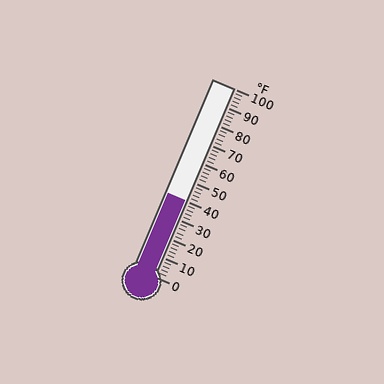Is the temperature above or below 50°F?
The temperature is below 50°F.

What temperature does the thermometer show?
The thermometer shows approximately 40°F.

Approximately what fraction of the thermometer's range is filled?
The thermometer is filled to approximately 40% of its range.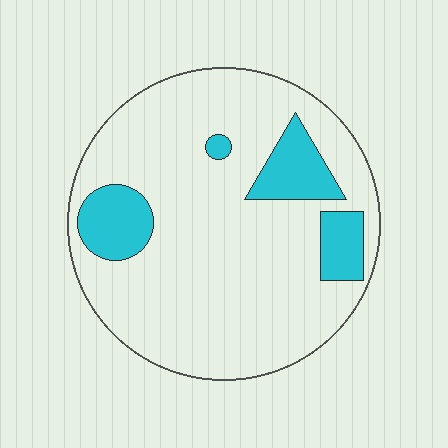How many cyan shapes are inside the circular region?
4.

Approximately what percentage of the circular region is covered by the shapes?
Approximately 15%.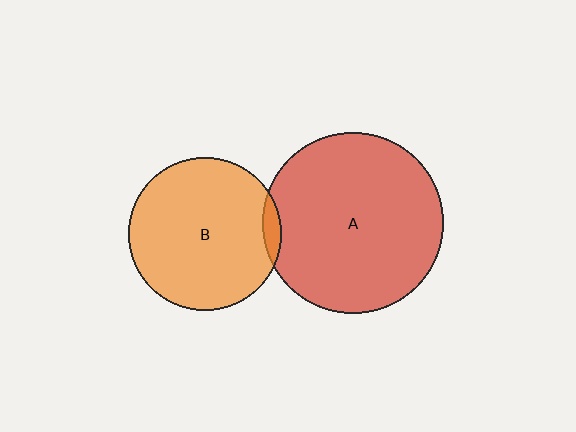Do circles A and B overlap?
Yes.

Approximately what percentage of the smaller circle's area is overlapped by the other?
Approximately 5%.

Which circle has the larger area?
Circle A (red).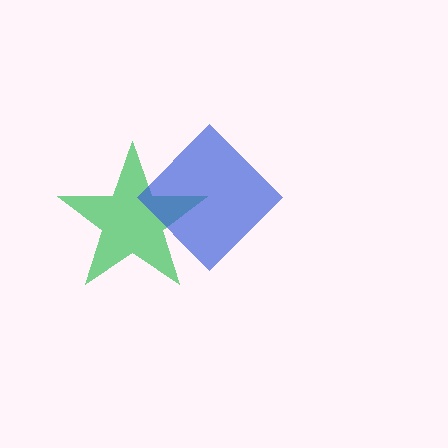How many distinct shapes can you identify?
There are 2 distinct shapes: a green star, a blue diamond.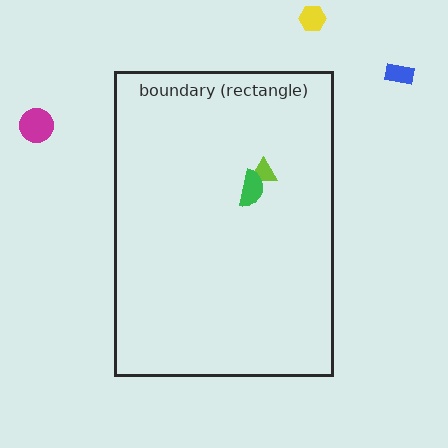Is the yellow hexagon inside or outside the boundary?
Outside.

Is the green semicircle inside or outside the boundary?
Inside.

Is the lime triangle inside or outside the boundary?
Inside.